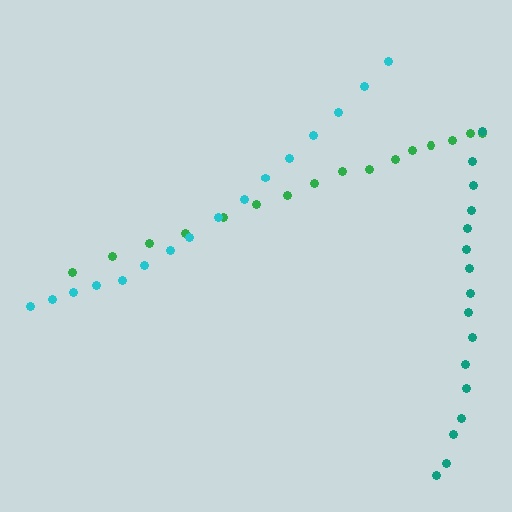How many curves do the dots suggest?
There are 3 distinct paths.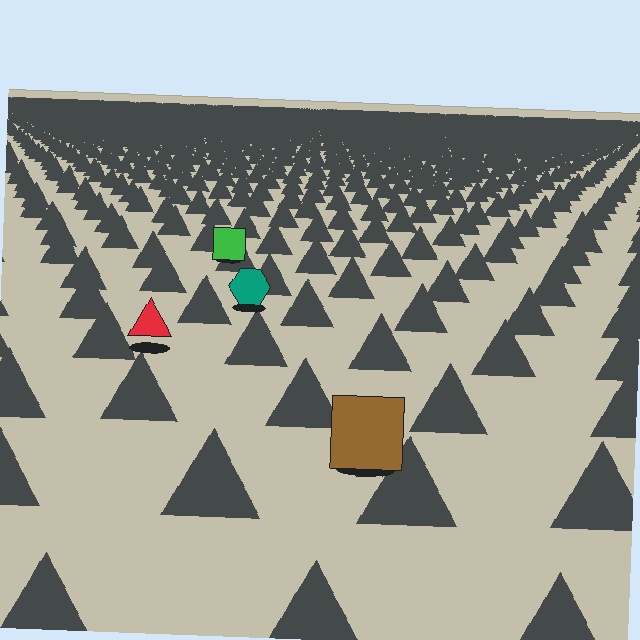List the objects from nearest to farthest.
From nearest to farthest: the brown square, the red triangle, the teal hexagon, the green square.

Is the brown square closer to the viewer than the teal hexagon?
Yes. The brown square is closer — you can tell from the texture gradient: the ground texture is coarser near it.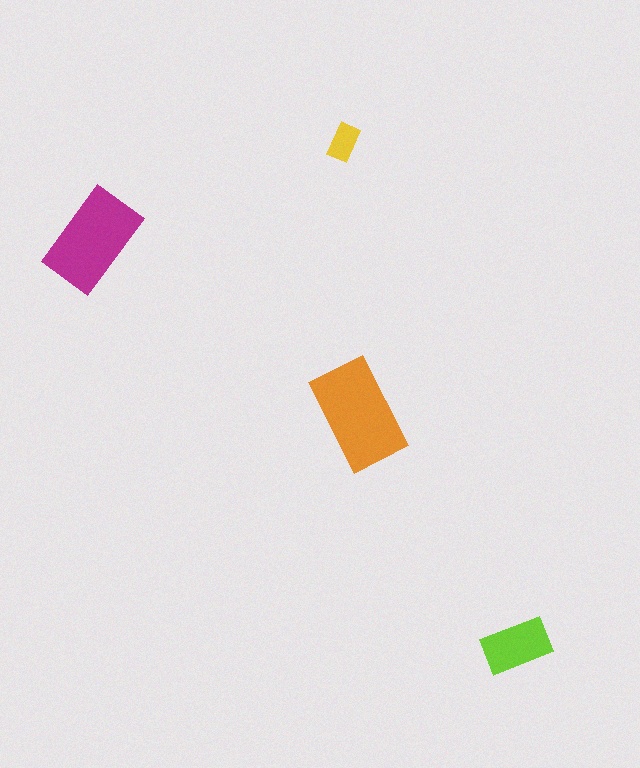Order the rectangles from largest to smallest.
the orange one, the magenta one, the lime one, the yellow one.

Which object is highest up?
The yellow rectangle is topmost.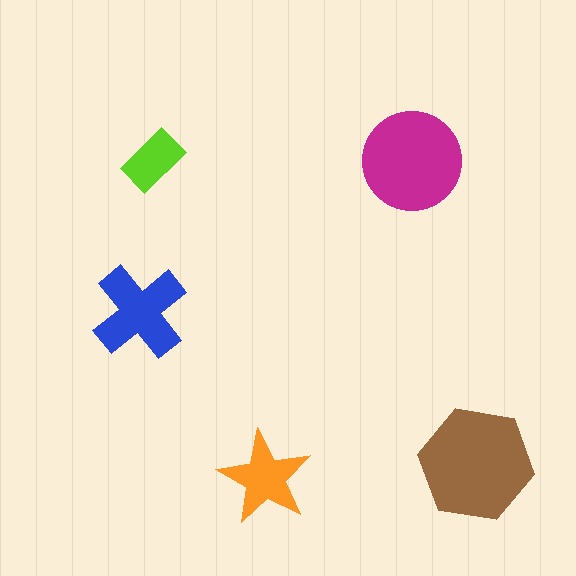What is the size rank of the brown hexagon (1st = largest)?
1st.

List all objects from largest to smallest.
The brown hexagon, the magenta circle, the blue cross, the orange star, the lime rectangle.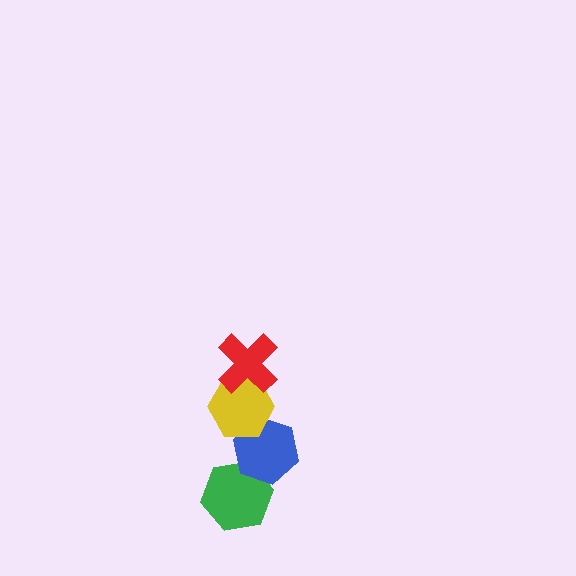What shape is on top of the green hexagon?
The blue hexagon is on top of the green hexagon.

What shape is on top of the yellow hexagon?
The red cross is on top of the yellow hexagon.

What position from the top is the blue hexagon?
The blue hexagon is 3rd from the top.